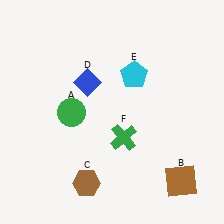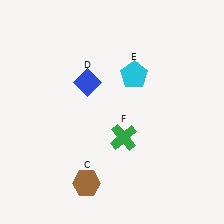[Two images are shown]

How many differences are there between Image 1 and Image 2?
There are 2 differences between the two images.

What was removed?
The brown square (B), the green circle (A) were removed in Image 2.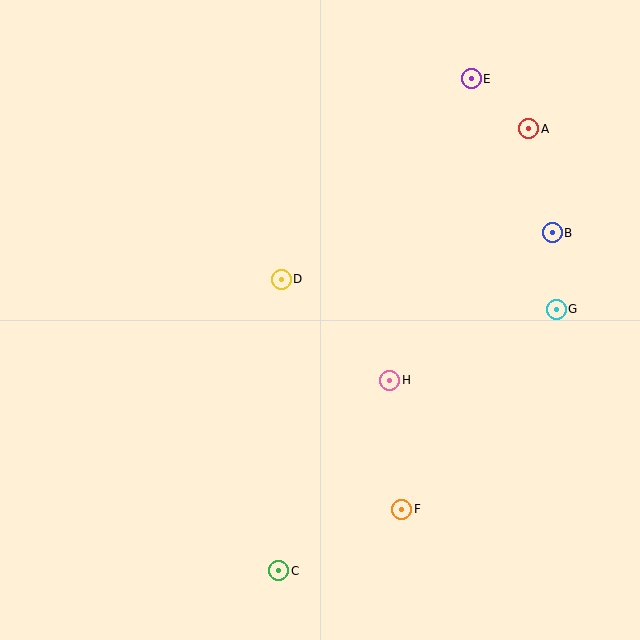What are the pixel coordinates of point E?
Point E is at (471, 79).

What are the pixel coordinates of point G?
Point G is at (556, 309).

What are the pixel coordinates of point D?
Point D is at (281, 279).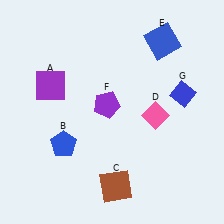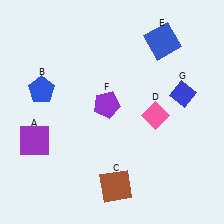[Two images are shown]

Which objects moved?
The objects that moved are: the purple square (A), the blue pentagon (B).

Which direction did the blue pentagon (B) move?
The blue pentagon (B) moved up.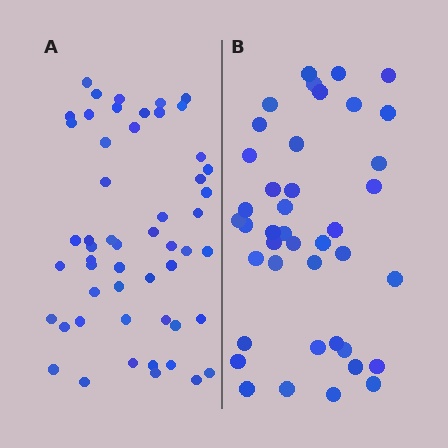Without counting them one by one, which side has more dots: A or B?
Region A (the left region) has more dots.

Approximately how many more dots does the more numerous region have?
Region A has roughly 12 or so more dots than region B.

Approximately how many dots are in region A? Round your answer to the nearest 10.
About 50 dots. (The exact count is 53, which rounds to 50.)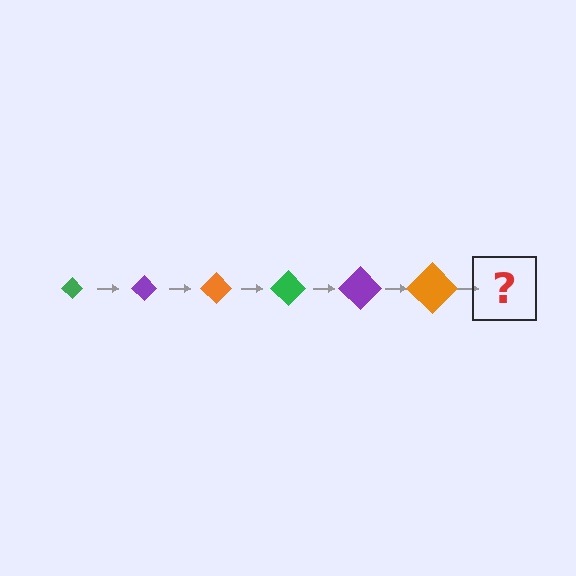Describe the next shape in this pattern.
It should be a green diamond, larger than the previous one.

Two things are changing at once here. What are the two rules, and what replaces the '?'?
The two rules are that the diamond grows larger each step and the color cycles through green, purple, and orange. The '?' should be a green diamond, larger than the previous one.